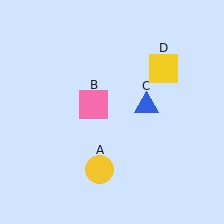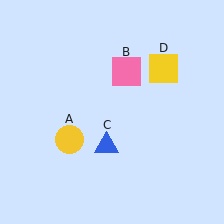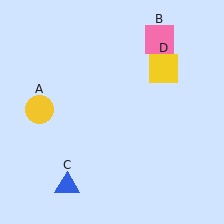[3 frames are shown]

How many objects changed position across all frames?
3 objects changed position: yellow circle (object A), pink square (object B), blue triangle (object C).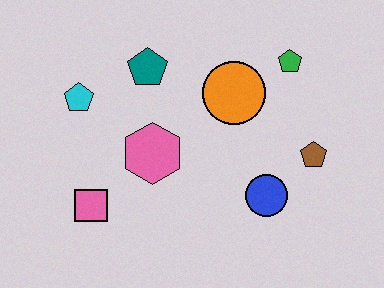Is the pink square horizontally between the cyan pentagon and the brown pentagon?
Yes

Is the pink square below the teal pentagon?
Yes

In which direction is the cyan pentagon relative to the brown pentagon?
The cyan pentagon is to the left of the brown pentagon.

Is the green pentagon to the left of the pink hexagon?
No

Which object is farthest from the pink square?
The green pentagon is farthest from the pink square.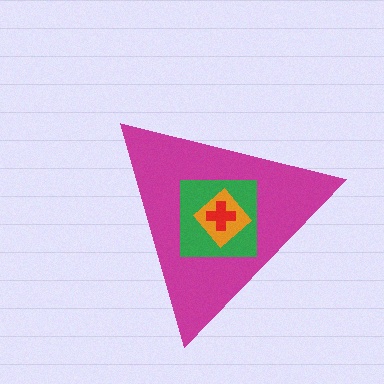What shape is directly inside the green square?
The orange diamond.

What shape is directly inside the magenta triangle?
The green square.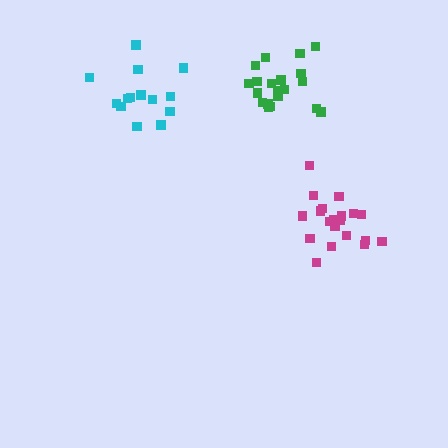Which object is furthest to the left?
The cyan cluster is leftmost.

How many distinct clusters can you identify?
There are 3 distinct clusters.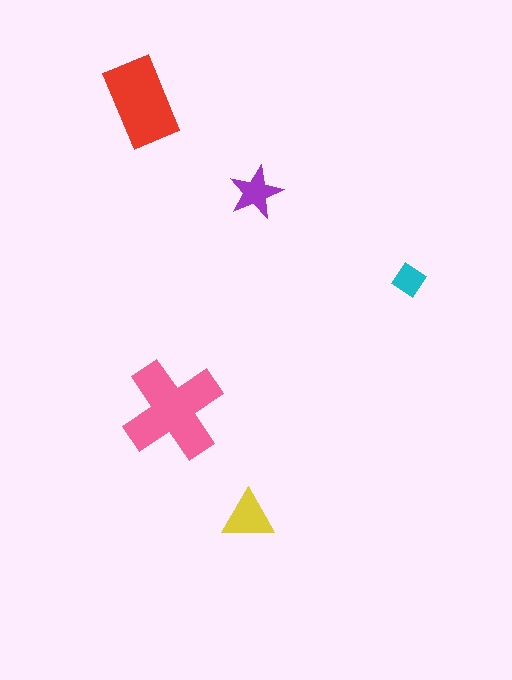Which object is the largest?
The pink cross.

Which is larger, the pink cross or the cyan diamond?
The pink cross.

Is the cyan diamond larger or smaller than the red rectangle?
Smaller.